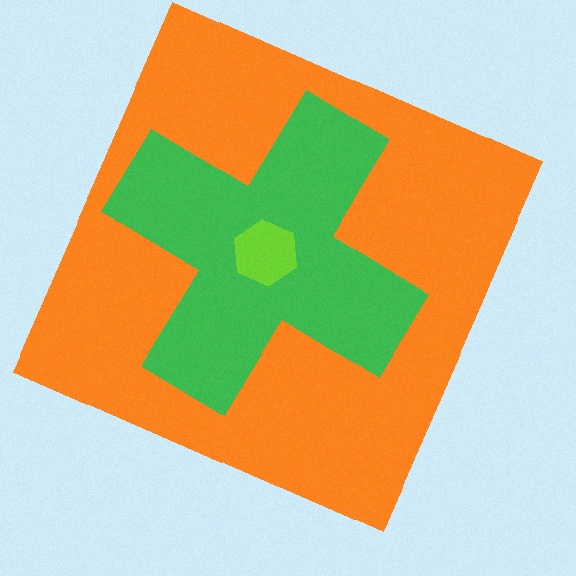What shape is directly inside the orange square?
The green cross.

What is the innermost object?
The lime hexagon.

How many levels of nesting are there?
3.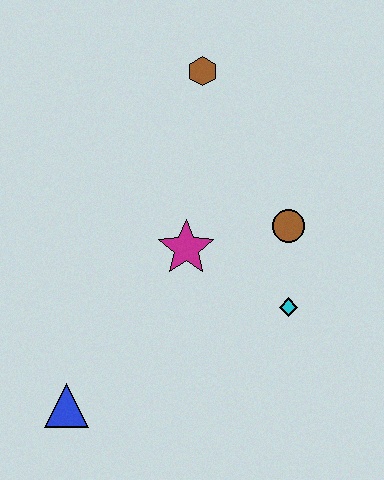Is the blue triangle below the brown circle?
Yes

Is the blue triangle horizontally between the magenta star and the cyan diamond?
No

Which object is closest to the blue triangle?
The magenta star is closest to the blue triangle.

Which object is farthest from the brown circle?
The blue triangle is farthest from the brown circle.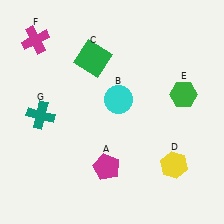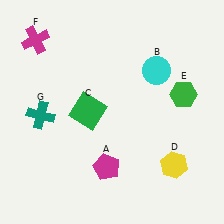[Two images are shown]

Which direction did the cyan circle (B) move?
The cyan circle (B) moved right.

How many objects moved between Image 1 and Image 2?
2 objects moved between the two images.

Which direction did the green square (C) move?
The green square (C) moved down.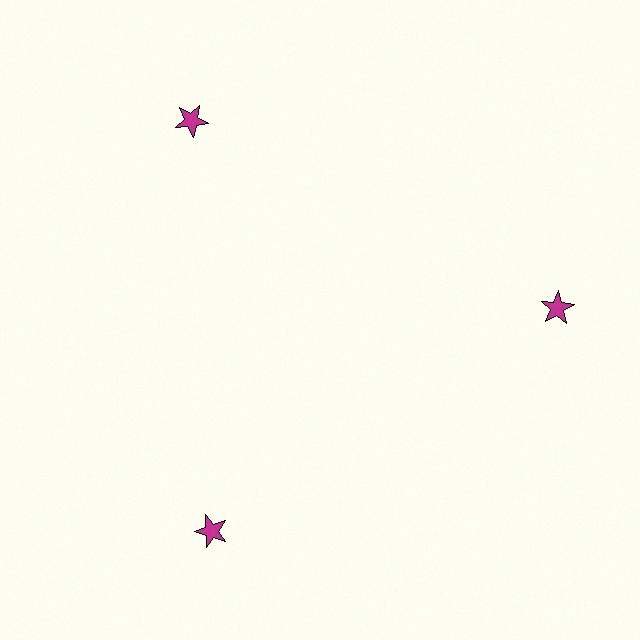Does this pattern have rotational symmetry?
Yes, this pattern has 3-fold rotational symmetry. It looks the same after rotating 120 degrees around the center.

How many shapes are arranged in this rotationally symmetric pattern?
There are 3 shapes, arranged in 3 groups of 1.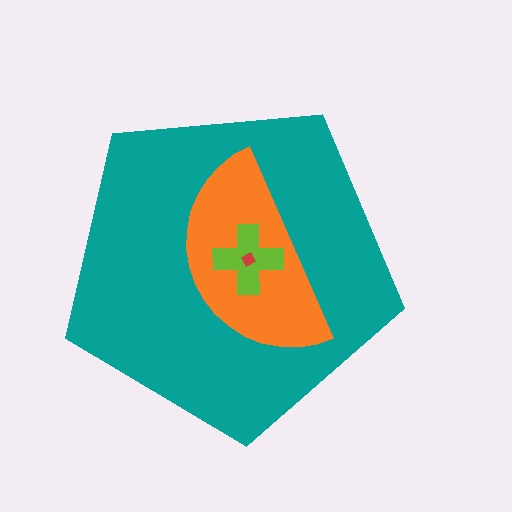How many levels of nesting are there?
4.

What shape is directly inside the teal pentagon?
The orange semicircle.